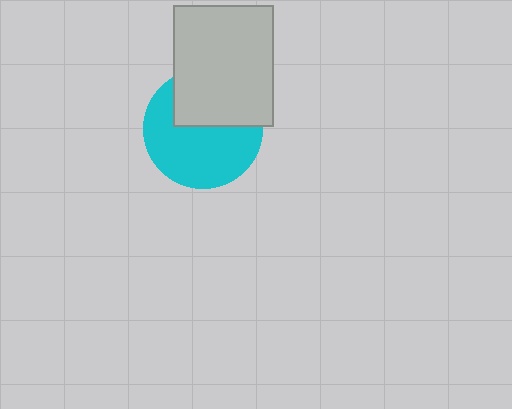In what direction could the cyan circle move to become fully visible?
The cyan circle could move down. That would shift it out from behind the light gray rectangle entirely.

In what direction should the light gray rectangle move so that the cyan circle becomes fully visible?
The light gray rectangle should move up. That is the shortest direction to clear the overlap and leave the cyan circle fully visible.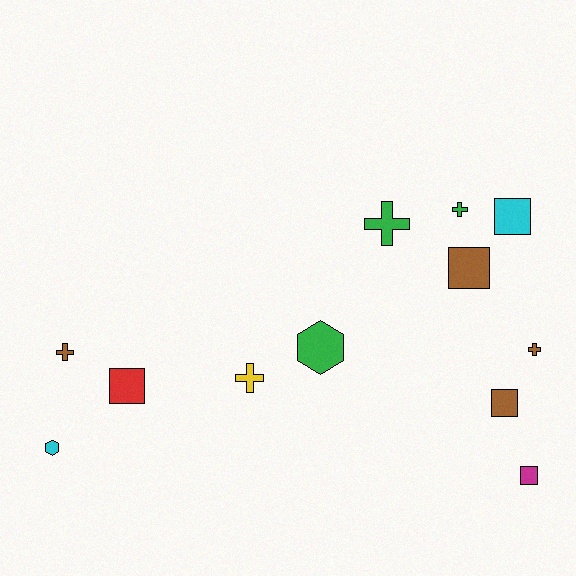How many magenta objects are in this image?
There is 1 magenta object.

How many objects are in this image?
There are 12 objects.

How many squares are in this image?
There are 5 squares.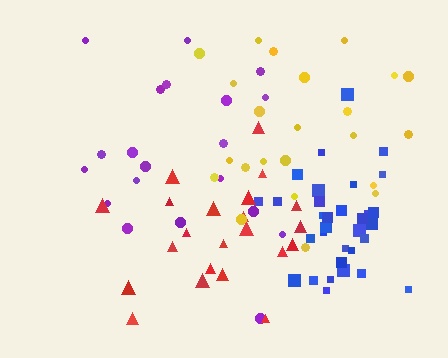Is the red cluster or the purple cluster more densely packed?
Red.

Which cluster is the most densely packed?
Blue.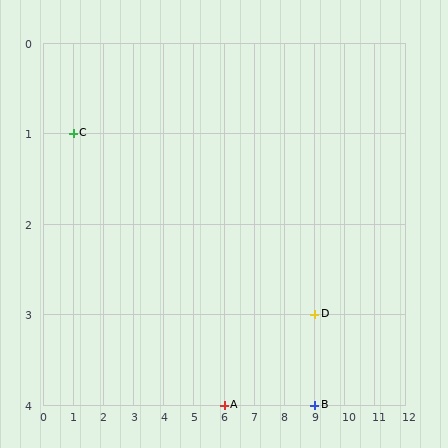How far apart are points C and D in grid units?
Points C and D are 8 columns and 2 rows apart (about 8.2 grid units diagonally).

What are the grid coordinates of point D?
Point D is at grid coordinates (9, 3).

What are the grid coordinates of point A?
Point A is at grid coordinates (6, 4).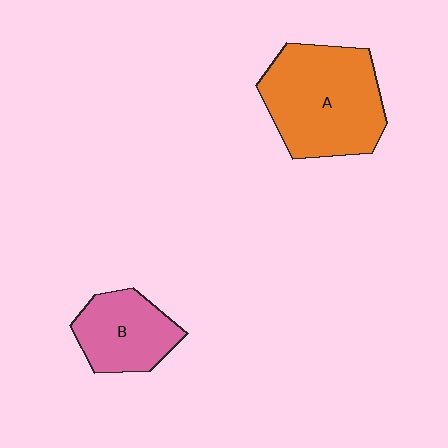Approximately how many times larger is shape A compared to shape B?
Approximately 1.7 times.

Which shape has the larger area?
Shape A (orange).